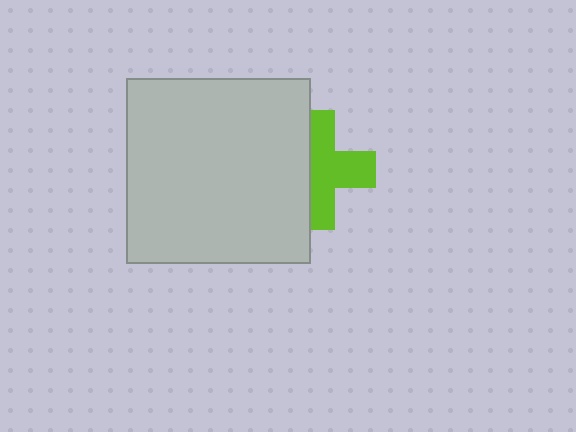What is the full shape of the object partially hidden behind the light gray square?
The partially hidden object is a lime cross.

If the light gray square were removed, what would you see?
You would see the complete lime cross.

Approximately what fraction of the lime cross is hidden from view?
Roughly 42% of the lime cross is hidden behind the light gray square.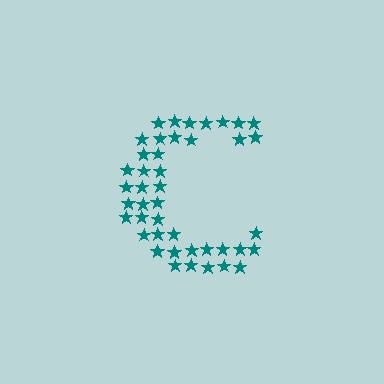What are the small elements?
The small elements are stars.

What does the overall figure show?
The overall figure shows the letter C.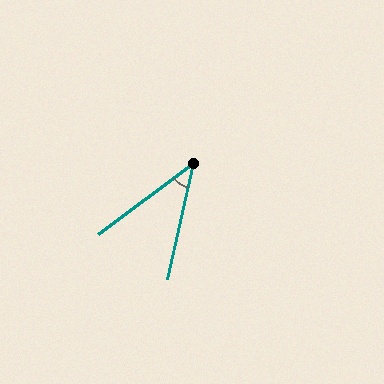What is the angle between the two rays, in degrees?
Approximately 40 degrees.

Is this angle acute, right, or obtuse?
It is acute.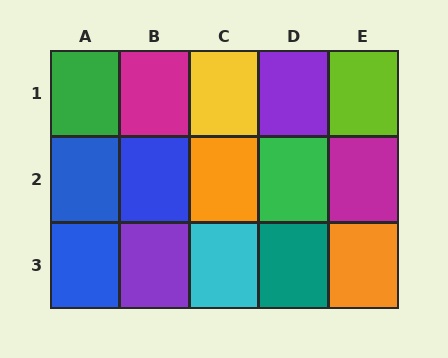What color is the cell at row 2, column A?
Blue.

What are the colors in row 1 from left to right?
Green, magenta, yellow, purple, lime.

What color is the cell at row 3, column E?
Orange.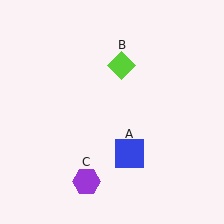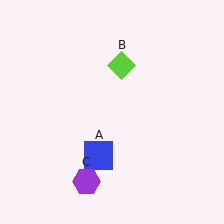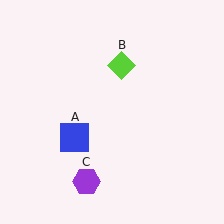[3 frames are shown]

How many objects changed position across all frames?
1 object changed position: blue square (object A).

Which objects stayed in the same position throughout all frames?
Lime diamond (object B) and purple hexagon (object C) remained stationary.